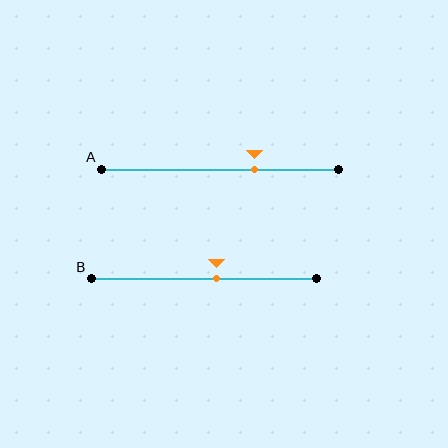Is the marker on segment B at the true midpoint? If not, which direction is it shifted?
No, the marker on segment B is shifted to the right by about 6% of the segment length.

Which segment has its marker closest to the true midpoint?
Segment B has its marker closest to the true midpoint.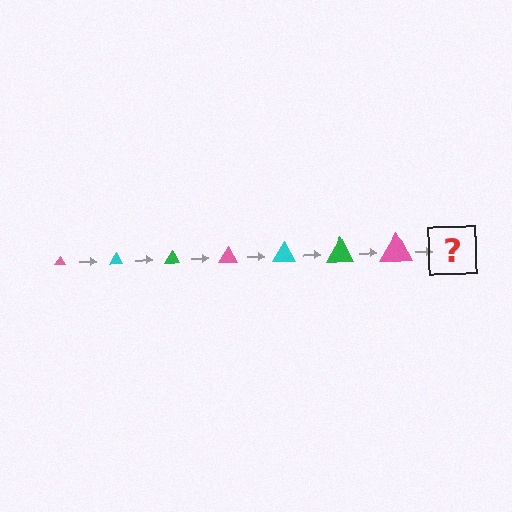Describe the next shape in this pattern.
It should be a cyan triangle, larger than the previous one.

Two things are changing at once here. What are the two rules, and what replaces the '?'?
The two rules are that the triangle grows larger each step and the color cycles through pink, cyan, and green. The '?' should be a cyan triangle, larger than the previous one.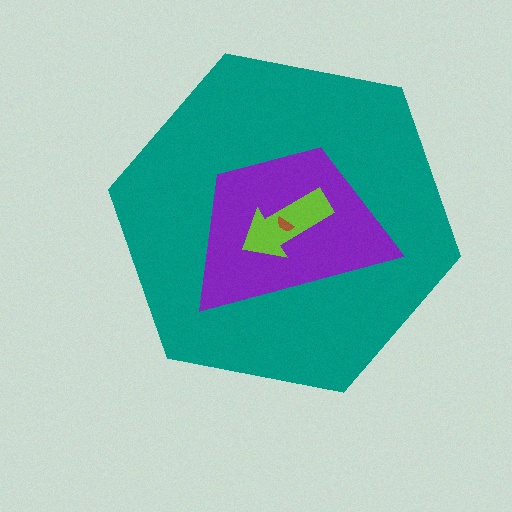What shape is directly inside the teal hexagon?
The purple trapezoid.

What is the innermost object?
The brown semicircle.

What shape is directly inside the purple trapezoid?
The lime arrow.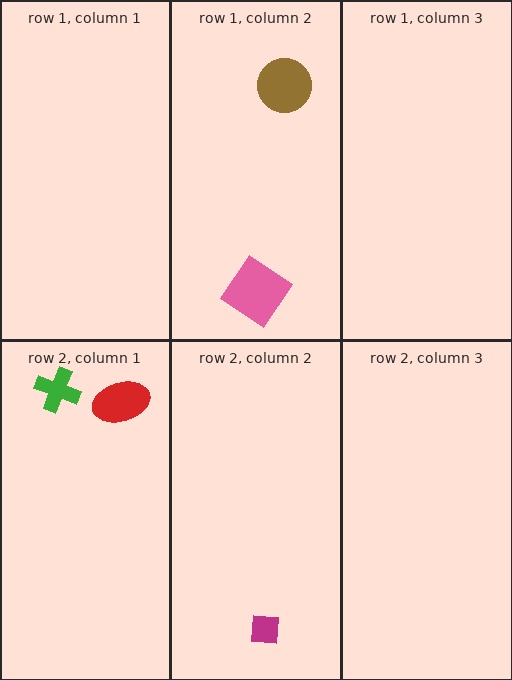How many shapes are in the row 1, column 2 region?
2.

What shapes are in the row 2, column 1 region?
The red ellipse, the green cross.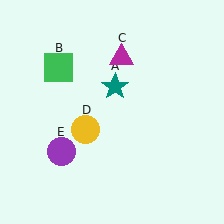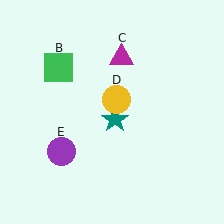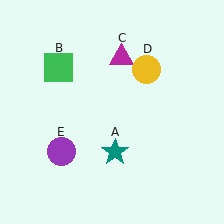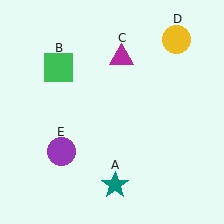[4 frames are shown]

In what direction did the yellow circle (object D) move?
The yellow circle (object D) moved up and to the right.